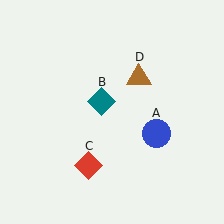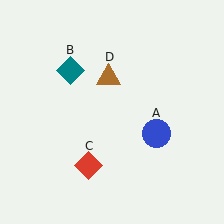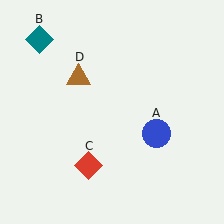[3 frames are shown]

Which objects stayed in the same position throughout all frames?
Blue circle (object A) and red diamond (object C) remained stationary.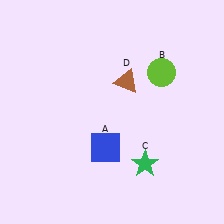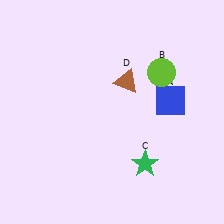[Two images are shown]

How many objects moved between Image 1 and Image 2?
1 object moved between the two images.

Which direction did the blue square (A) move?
The blue square (A) moved right.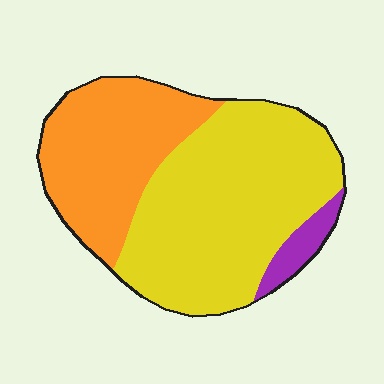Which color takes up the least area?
Purple, at roughly 5%.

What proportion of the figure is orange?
Orange takes up between a third and a half of the figure.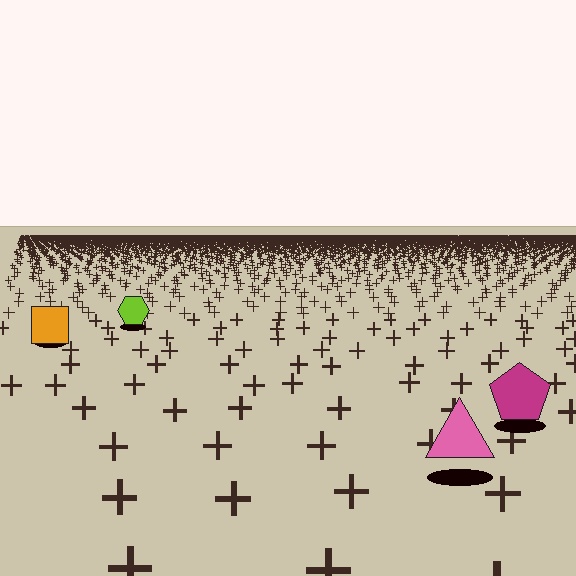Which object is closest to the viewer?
The pink triangle is closest. The texture marks near it are larger and more spread out.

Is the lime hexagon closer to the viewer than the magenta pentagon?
No. The magenta pentagon is closer — you can tell from the texture gradient: the ground texture is coarser near it.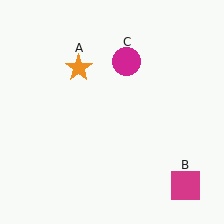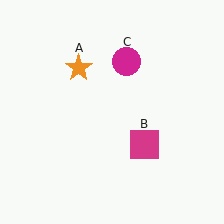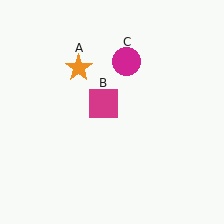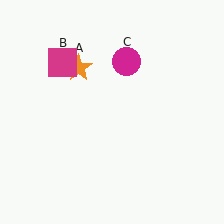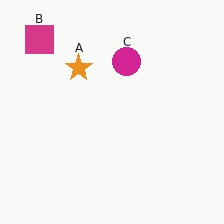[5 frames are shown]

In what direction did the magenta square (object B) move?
The magenta square (object B) moved up and to the left.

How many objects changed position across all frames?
1 object changed position: magenta square (object B).